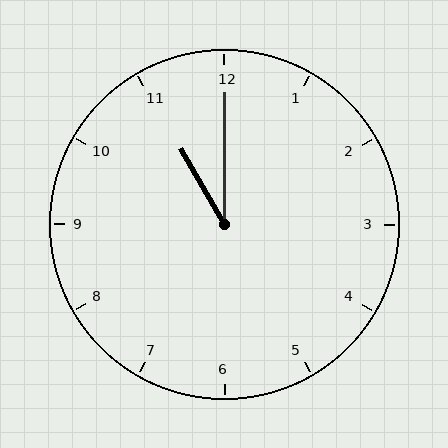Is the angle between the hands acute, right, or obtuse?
It is acute.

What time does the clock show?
11:00.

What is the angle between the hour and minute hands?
Approximately 30 degrees.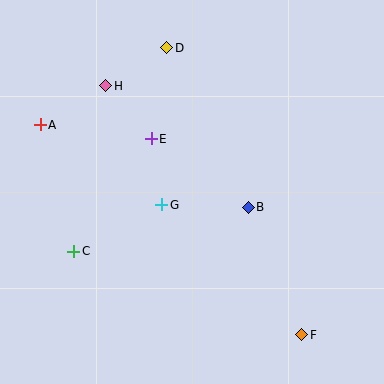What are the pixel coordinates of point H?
Point H is at (105, 86).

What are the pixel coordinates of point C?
Point C is at (74, 251).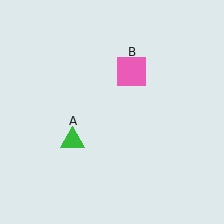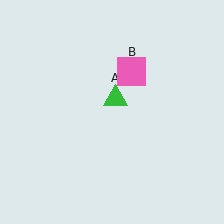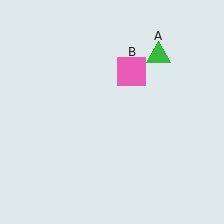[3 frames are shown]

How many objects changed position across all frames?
1 object changed position: green triangle (object A).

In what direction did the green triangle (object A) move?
The green triangle (object A) moved up and to the right.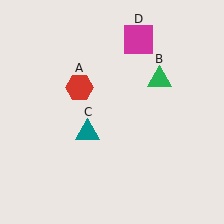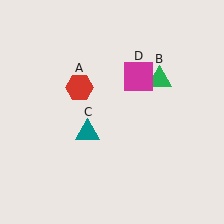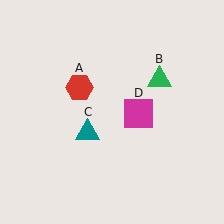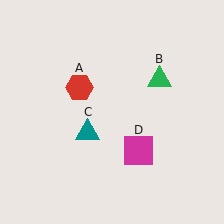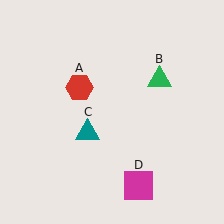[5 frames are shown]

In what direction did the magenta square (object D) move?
The magenta square (object D) moved down.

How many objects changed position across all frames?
1 object changed position: magenta square (object D).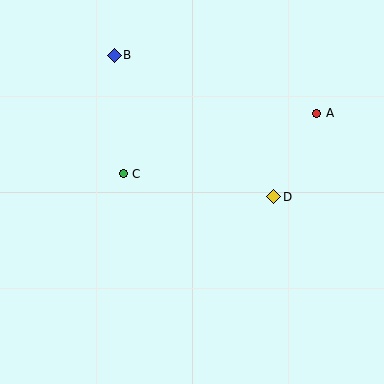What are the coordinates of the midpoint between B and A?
The midpoint between B and A is at (215, 84).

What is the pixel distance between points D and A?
The distance between D and A is 94 pixels.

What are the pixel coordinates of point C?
Point C is at (123, 174).